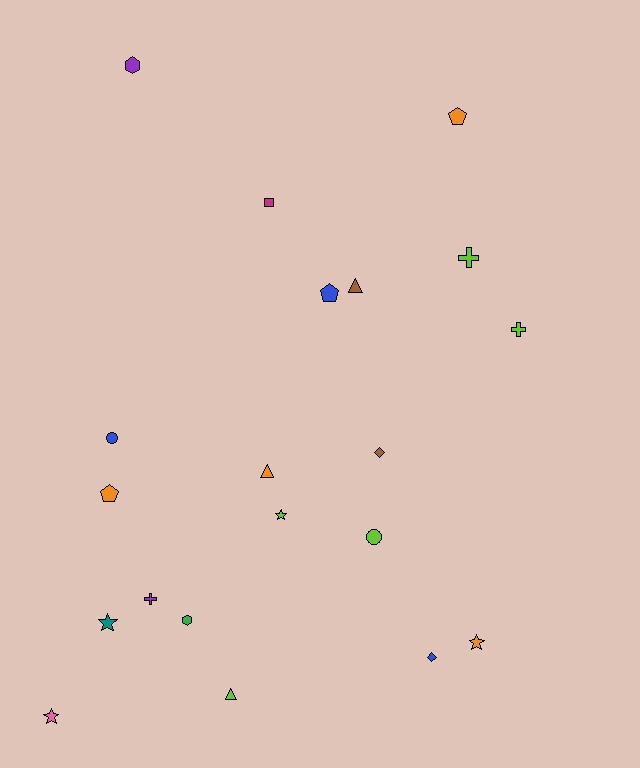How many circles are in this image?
There are 2 circles.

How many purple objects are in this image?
There are 2 purple objects.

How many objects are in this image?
There are 20 objects.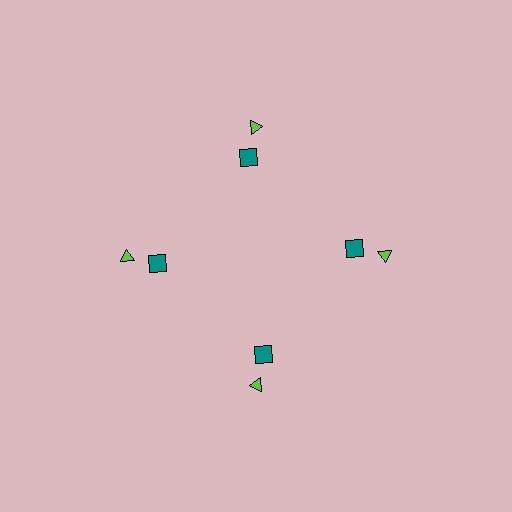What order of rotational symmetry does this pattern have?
This pattern has 4-fold rotational symmetry.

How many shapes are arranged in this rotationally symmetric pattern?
There are 8 shapes, arranged in 4 groups of 2.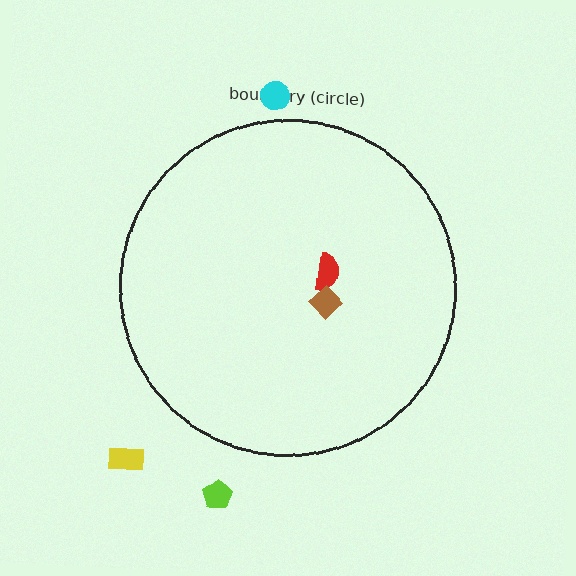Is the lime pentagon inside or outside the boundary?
Outside.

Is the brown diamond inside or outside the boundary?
Inside.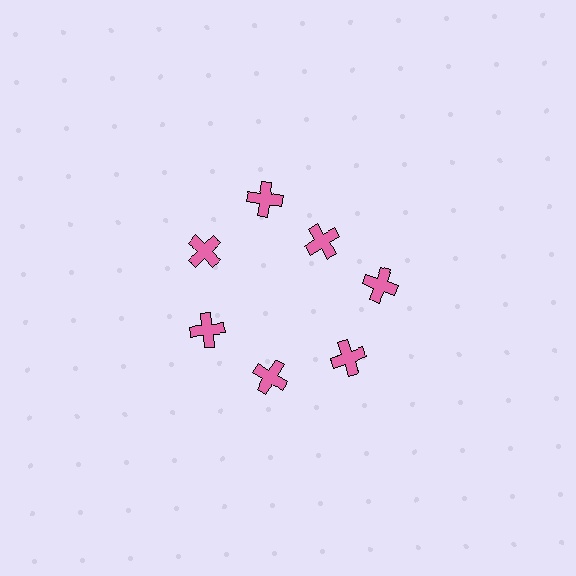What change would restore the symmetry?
The symmetry would be restored by moving it outward, back onto the ring so that all 7 crosses sit at equal angles and equal distance from the center.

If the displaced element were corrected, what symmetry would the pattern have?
It would have 7-fold rotational symmetry — the pattern would map onto itself every 51 degrees.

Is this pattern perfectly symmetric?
No. The 7 pink crosses are arranged in a ring, but one element near the 1 o'clock position is pulled inward toward the center, breaking the 7-fold rotational symmetry.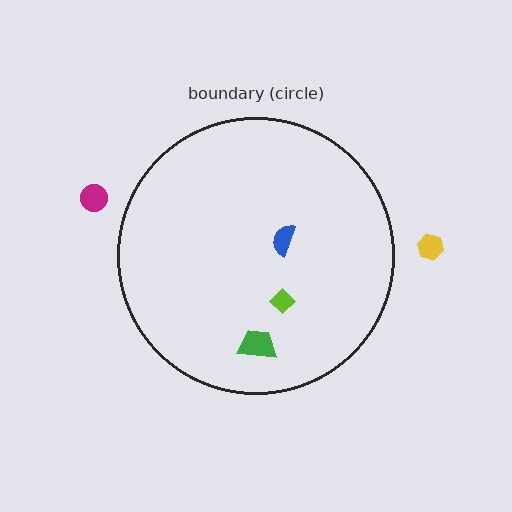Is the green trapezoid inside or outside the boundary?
Inside.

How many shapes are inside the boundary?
3 inside, 2 outside.